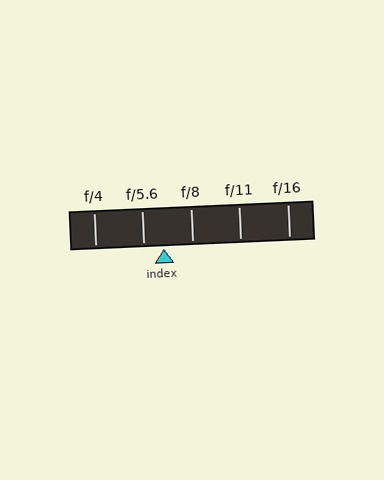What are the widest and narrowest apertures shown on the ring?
The widest aperture shown is f/4 and the narrowest is f/16.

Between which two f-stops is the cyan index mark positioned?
The index mark is between f/5.6 and f/8.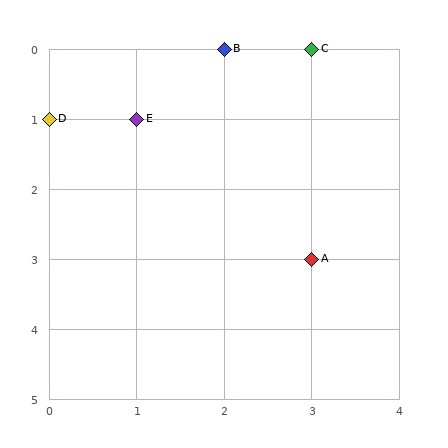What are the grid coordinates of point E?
Point E is at grid coordinates (1, 1).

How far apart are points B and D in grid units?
Points B and D are 2 columns and 1 row apart (about 2.2 grid units diagonally).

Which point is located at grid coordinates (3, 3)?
Point A is at (3, 3).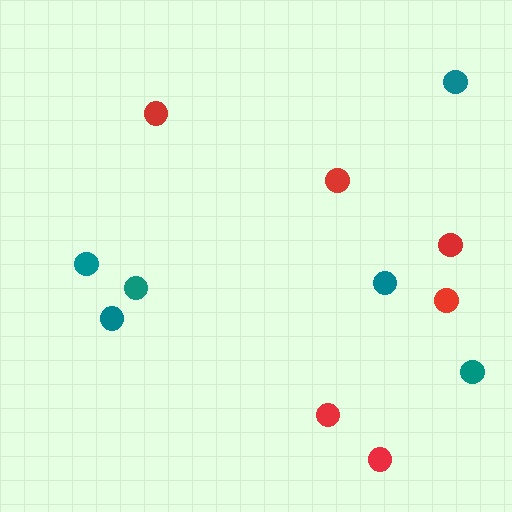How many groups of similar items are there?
There are 2 groups: one group of teal circles (6) and one group of red circles (6).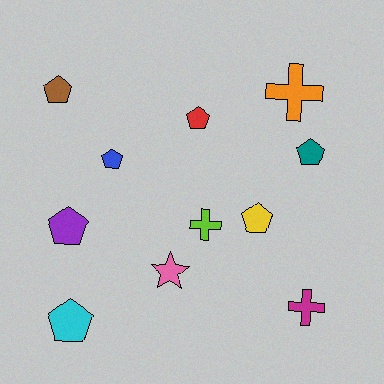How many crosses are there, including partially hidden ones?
There are 3 crosses.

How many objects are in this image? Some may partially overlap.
There are 11 objects.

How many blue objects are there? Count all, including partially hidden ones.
There is 1 blue object.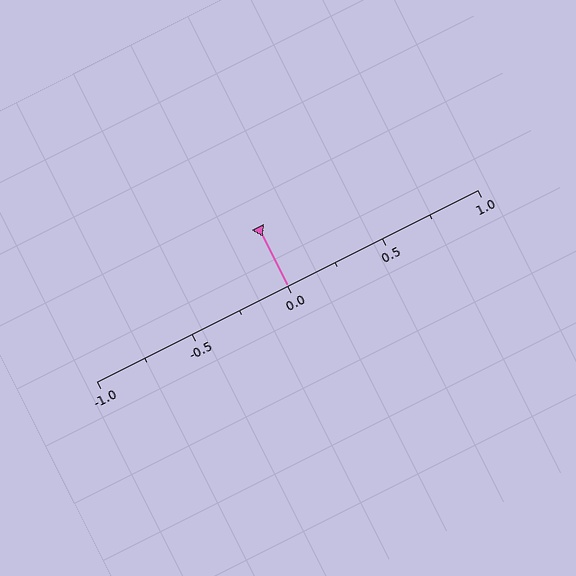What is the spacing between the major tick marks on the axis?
The major ticks are spaced 0.5 apart.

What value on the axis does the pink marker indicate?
The marker indicates approximately 0.